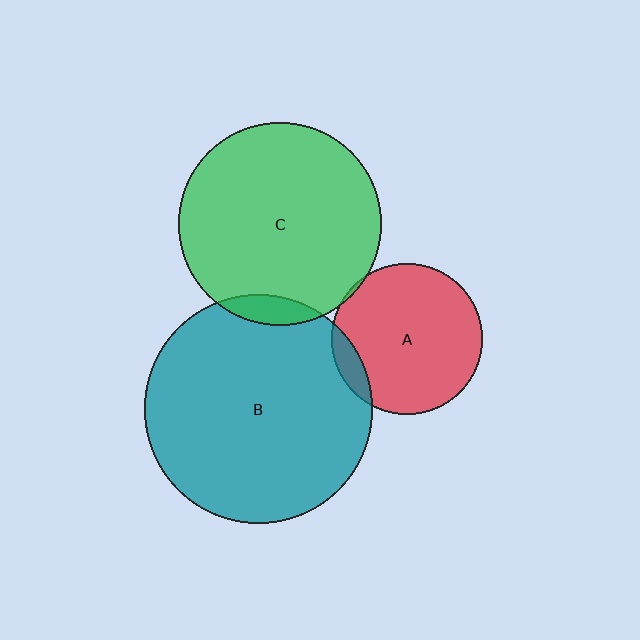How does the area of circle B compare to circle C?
Approximately 1.3 times.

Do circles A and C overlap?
Yes.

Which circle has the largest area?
Circle B (teal).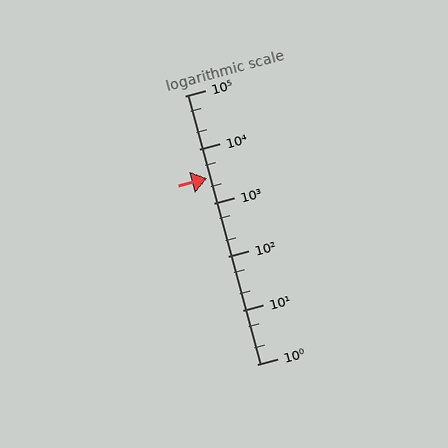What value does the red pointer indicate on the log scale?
The pointer indicates approximately 2900.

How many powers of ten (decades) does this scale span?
The scale spans 5 decades, from 1 to 100000.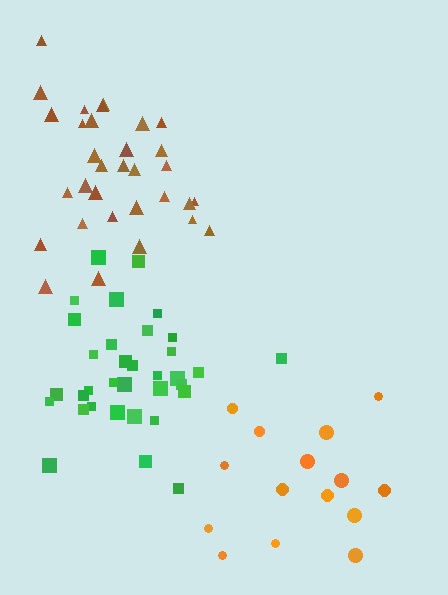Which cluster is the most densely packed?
Green.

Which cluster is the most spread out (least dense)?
Orange.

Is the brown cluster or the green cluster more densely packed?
Green.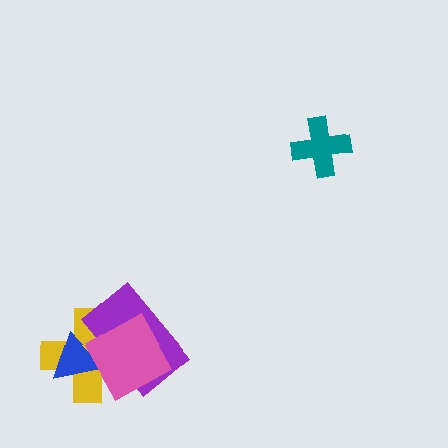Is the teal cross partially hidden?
No, no other shape covers it.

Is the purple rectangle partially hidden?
Yes, it is partially covered by another shape.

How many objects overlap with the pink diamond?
3 objects overlap with the pink diamond.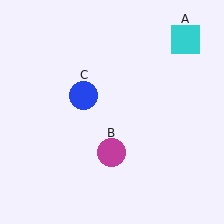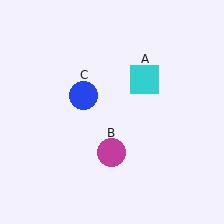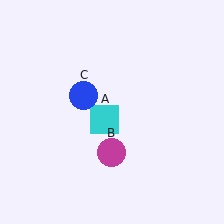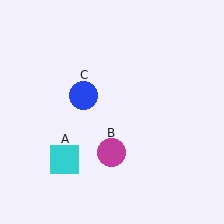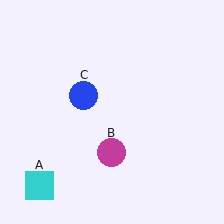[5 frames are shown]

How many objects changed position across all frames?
1 object changed position: cyan square (object A).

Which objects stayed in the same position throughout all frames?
Magenta circle (object B) and blue circle (object C) remained stationary.